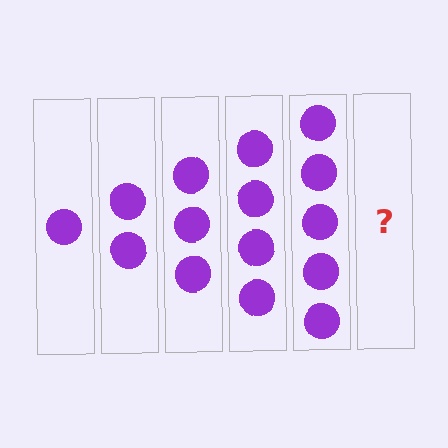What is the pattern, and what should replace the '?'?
The pattern is that each step adds one more circle. The '?' should be 6 circles.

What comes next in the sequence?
The next element should be 6 circles.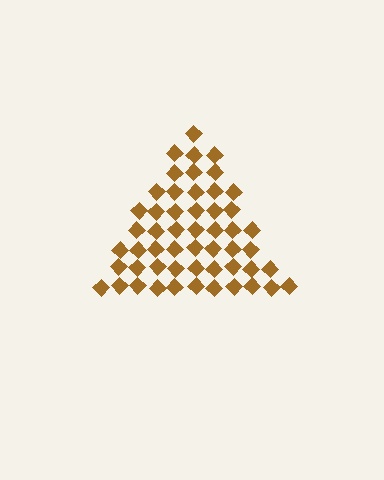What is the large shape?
The large shape is a triangle.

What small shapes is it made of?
It is made of small diamonds.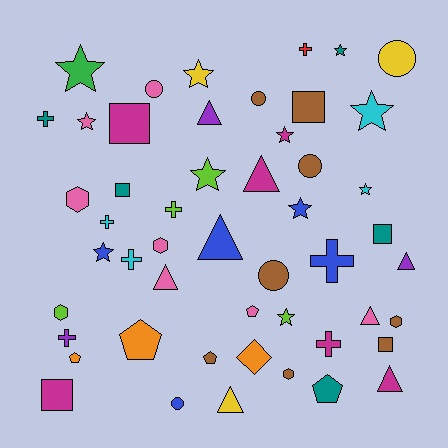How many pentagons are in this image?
There are 5 pentagons.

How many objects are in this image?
There are 50 objects.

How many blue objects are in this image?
There are 5 blue objects.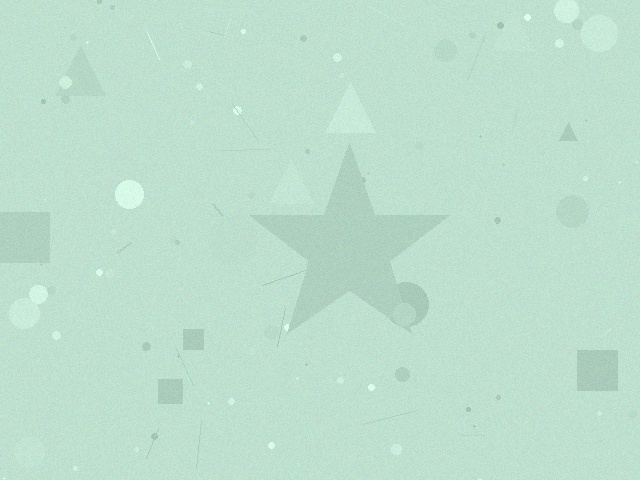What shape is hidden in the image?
A star is hidden in the image.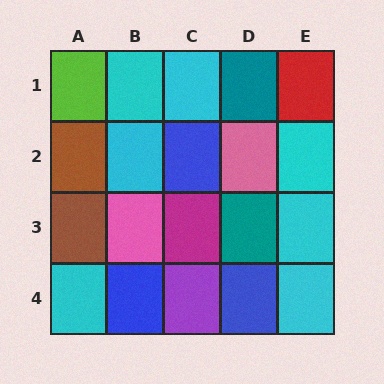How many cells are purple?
1 cell is purple.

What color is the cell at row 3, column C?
Magenta.